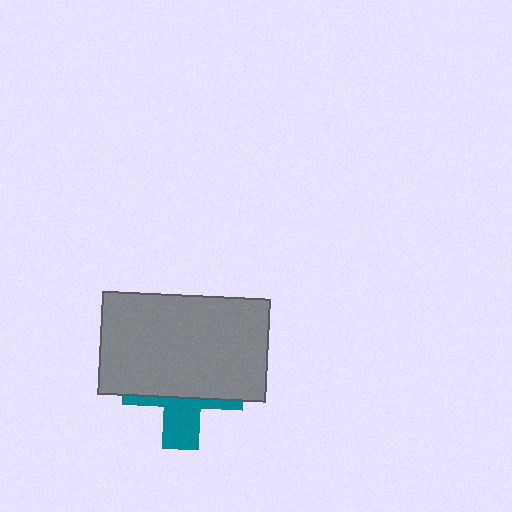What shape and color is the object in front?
The object in front is a gray rectangle.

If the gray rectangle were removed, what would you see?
You would see the complete teal cross.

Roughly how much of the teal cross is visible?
A small part of it is visible (roughly 36%).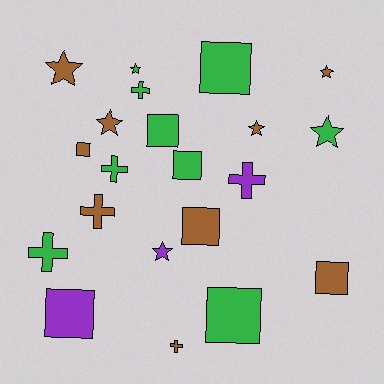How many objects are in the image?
There are 21 objects.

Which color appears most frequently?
Green, with 9 objects.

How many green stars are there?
There are 2 green stars.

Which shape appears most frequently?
Square, with 8 objects.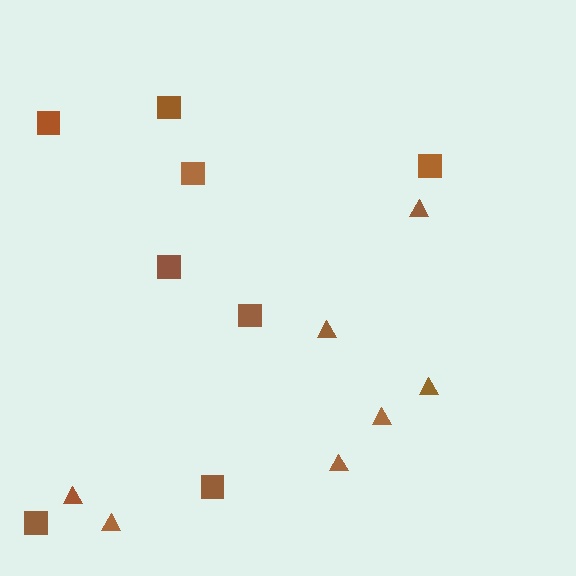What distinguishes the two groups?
There are 2 groups: one group of squares (8) and one group of triangles (7).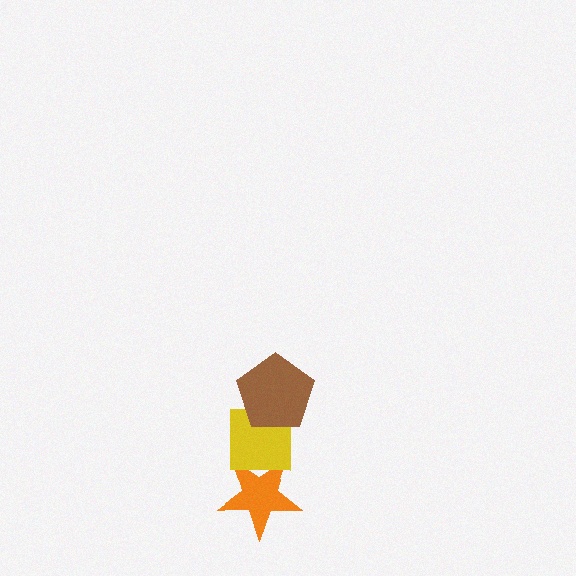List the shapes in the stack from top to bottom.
From top to bottom: the brown pentagon, the yellow square, the orange star.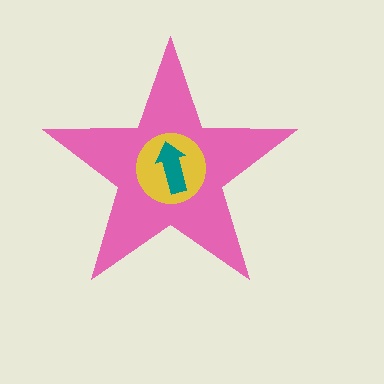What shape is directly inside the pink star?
The yellow circle.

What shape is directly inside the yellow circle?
The teal arrow.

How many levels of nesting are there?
3.